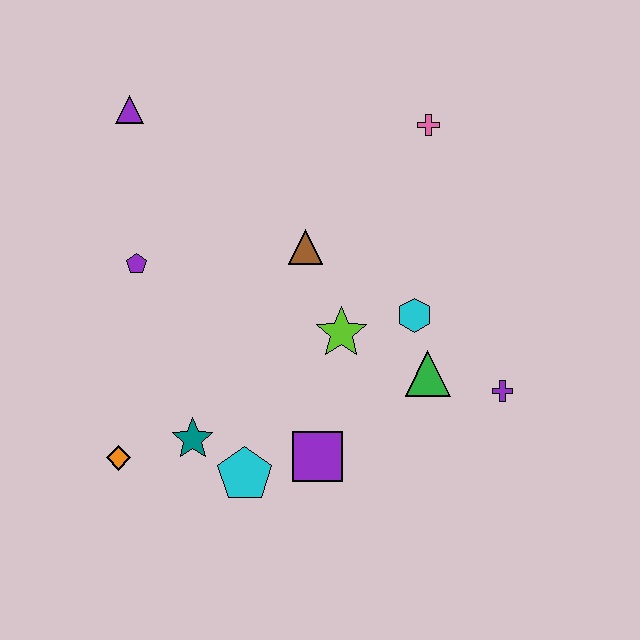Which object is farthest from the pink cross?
The orange diamond is farthest from the pink cross.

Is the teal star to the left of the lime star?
Yes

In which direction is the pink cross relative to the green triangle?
The pink cross is above the green triangle.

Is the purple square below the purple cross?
Yes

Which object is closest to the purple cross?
The green triangle is closest to the purple cross.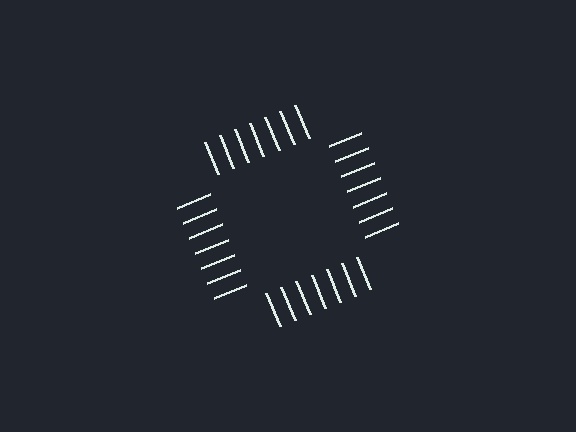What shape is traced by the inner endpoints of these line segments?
An illusory square — the line segments terminate on its edges but no continuous stroke is drawn.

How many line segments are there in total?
28 — 7 along each of the 4 edges.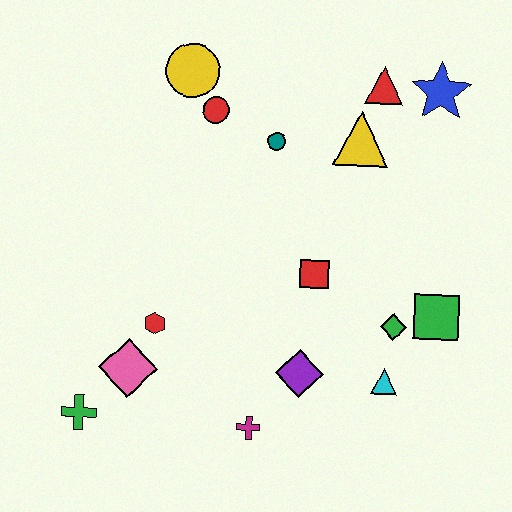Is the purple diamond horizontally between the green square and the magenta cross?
Yes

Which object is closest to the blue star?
The red triangle is closest to the blue star.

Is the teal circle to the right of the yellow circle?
Yes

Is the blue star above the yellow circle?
No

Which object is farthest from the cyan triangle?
The yellow circle is farthest from the cyan triangle.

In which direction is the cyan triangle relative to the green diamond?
The cyan triangle is below the green diamond.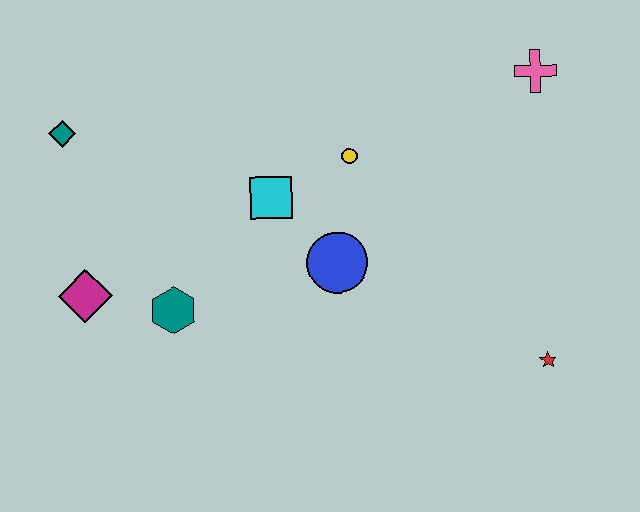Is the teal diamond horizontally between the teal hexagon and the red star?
No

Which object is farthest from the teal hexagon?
The pink cross is farthest from the teal hexagon.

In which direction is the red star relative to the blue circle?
The red star is to the right of the blue circle.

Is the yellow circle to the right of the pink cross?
No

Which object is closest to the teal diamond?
The magenta diamond is closest to the teal diamond.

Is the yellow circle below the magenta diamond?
No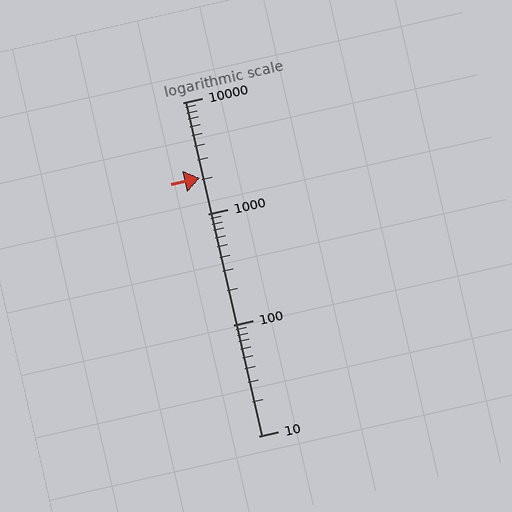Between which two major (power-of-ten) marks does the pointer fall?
The pointer is between 1000 and 10000.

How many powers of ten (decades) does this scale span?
The scale spans 3 decades, from 10 to 10000.